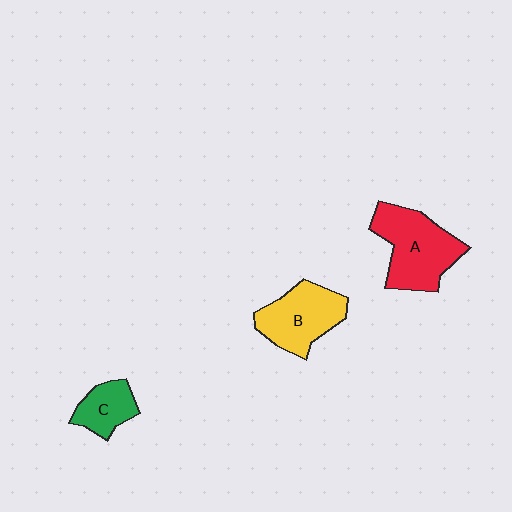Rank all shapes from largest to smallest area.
From largest to smallest: A (red), B (yellow), C (green).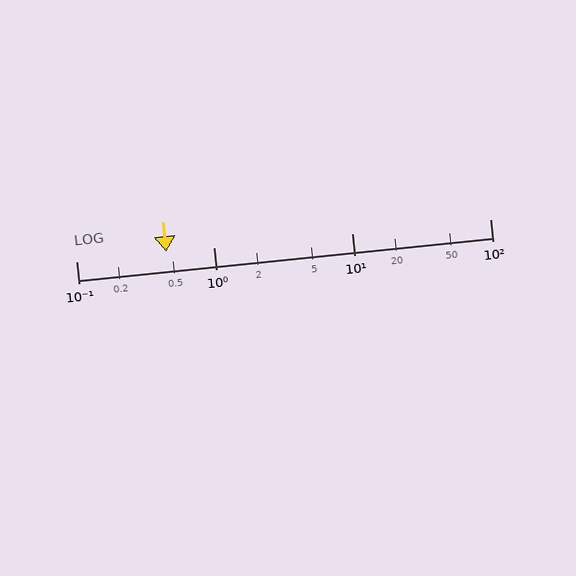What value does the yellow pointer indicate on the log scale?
The pointer indicates approximately 0.45.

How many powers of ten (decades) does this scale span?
The scale spans 3 decades, from 0.1 to 100.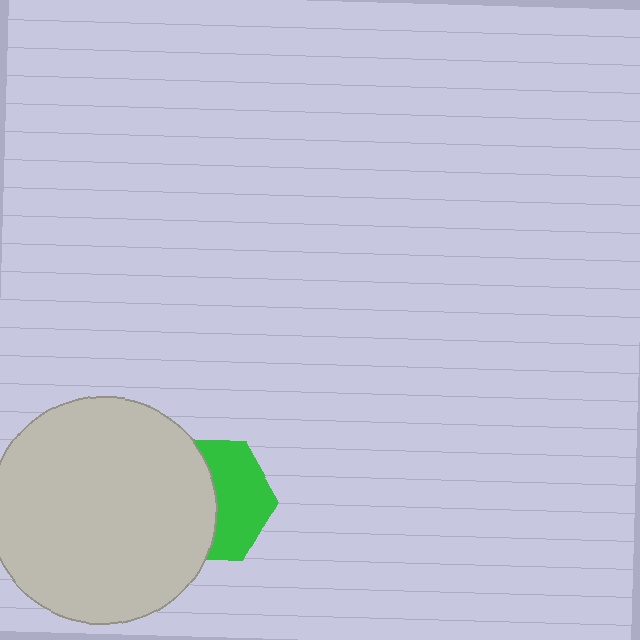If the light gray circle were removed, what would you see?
You would see the complete green hexagon.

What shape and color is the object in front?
The object in front is a light gray circle.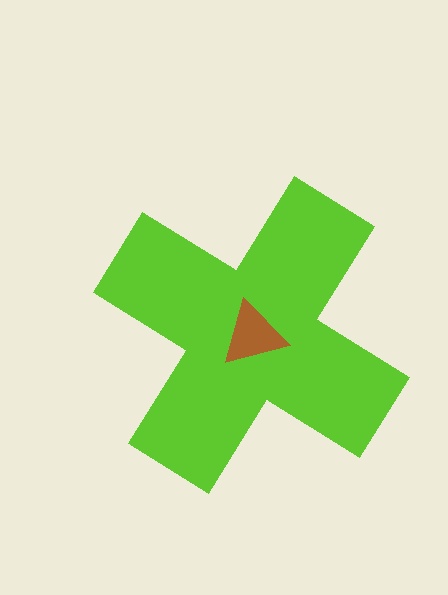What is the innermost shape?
The brown triangle.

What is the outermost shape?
The lime cross.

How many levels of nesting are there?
2.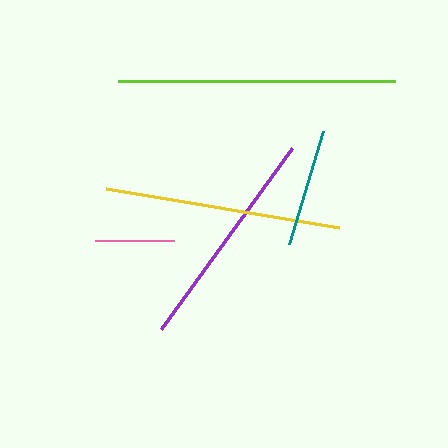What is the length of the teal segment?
The teal segment is approximately 118 pixels long.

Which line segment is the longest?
The lime line is the longest at approximately 277 pixels.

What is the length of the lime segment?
The lime segment is approximately 277 pixels long.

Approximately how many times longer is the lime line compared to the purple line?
The lime line is approximately 1.2 times the length of the purple line.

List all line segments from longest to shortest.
From longest to shortest: lime, yellow, purple, teal, pink.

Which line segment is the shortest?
The pink line is the shortest at approximately 79 pixels.